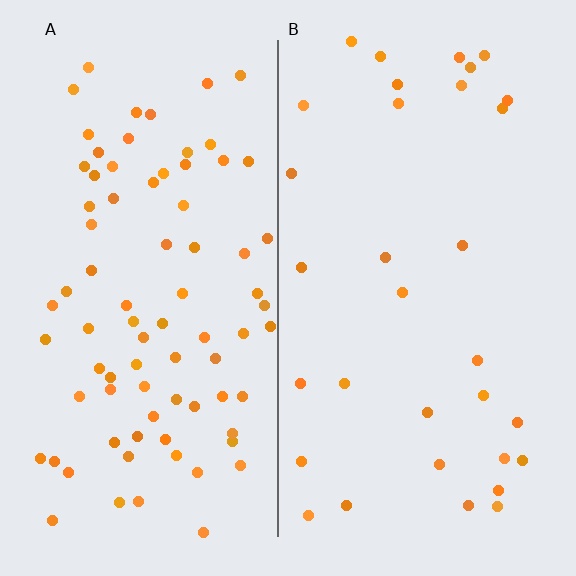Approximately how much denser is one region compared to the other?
Approximately 2.5× — region A over region B.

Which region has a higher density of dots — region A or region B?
A (the left).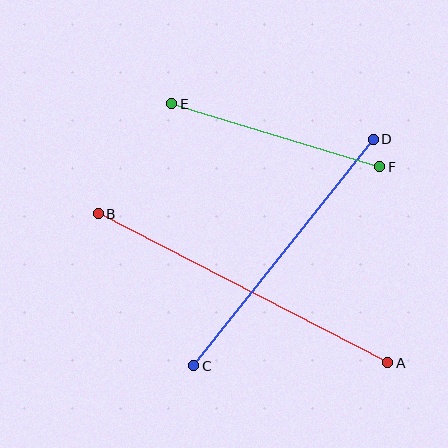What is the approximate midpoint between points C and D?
The midpoint is at approximately (284, 253) pixels.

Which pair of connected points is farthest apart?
Points A and B are farthest apart.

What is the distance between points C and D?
The distance is approximately 289 pixels.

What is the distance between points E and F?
The distance is approximately 217 pixels.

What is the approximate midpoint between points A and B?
The midpoint is at approximately (243, 288) pixels.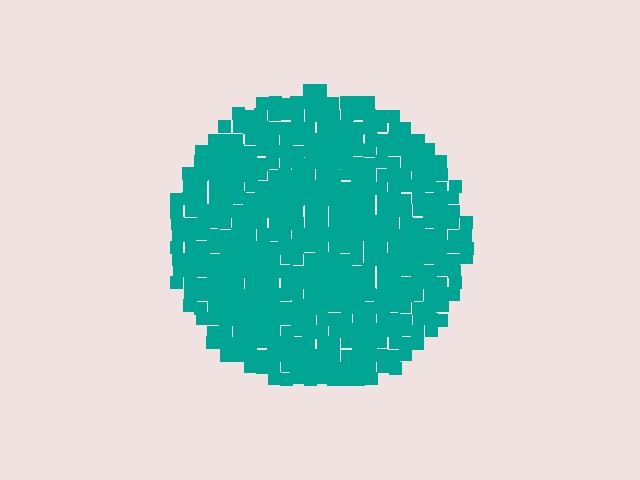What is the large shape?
The large shape is a circle.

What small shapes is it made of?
It is made of small squares.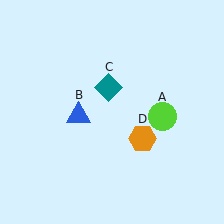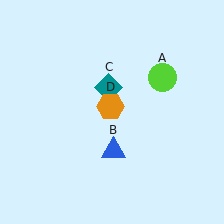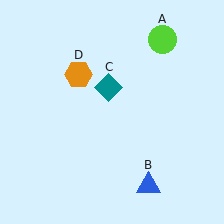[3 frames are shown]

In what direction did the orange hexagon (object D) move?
The orange hexagon (object D) moved up and to the left.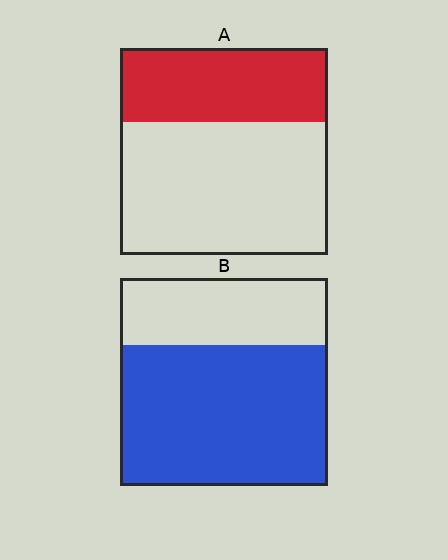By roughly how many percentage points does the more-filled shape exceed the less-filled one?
By roughly 30 percentage points (B over A).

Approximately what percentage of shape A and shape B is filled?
A is approximately 35% and B is approximately 70%.